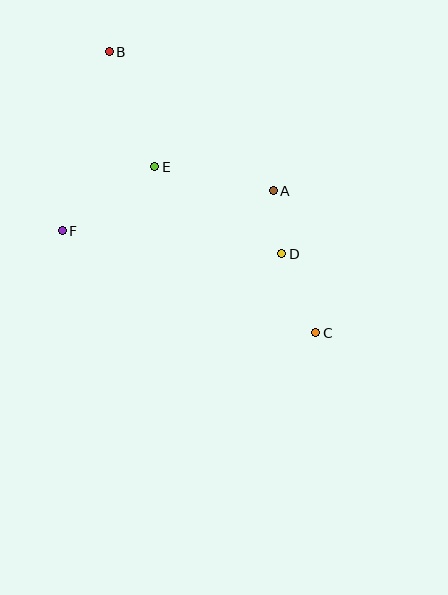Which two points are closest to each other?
Points A and D are closest to each other.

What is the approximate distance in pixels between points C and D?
The distance between C and D is approximately 86 pixels.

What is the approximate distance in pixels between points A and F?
The distance between A and F is approximately 215 pixels.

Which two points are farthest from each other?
Points B and C are farthest from each other.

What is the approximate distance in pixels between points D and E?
The distance between D and E is approximately 154 pixels.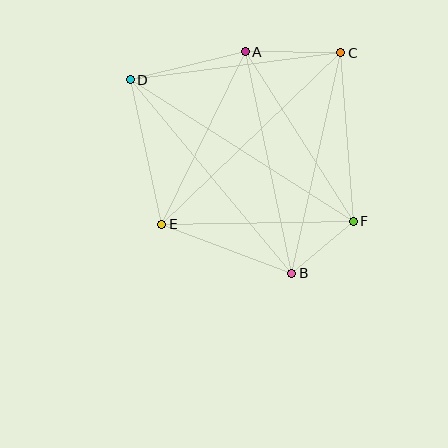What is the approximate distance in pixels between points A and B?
The distance between A and B is approximately 226 pixels.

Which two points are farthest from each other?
Points D and F are farthest from each other.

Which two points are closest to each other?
Points B and F are closest to each other.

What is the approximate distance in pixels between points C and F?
The distance between C and F is approximately 169 pixels.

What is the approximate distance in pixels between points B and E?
The distance between B and E is approximately 139 pixels.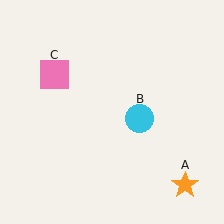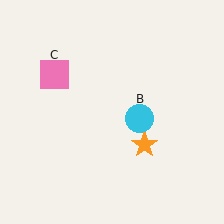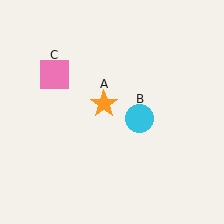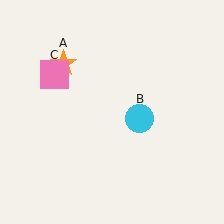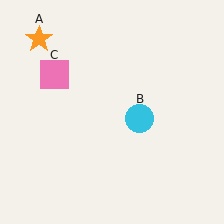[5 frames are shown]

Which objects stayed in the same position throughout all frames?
Cyan circle (object B) and pink square (object C) remained stationary.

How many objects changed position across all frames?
1 object changed position: orange star (object A).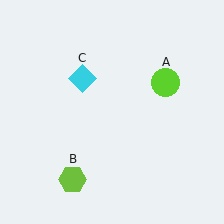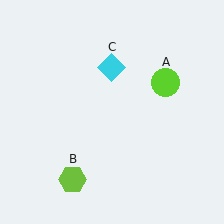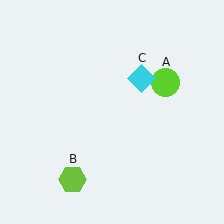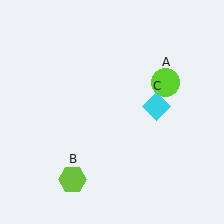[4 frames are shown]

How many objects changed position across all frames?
1 object changed position: cyan diamond (object C).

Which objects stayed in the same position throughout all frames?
Lime circle (object A) and lime hexagon (object B) remained stationary.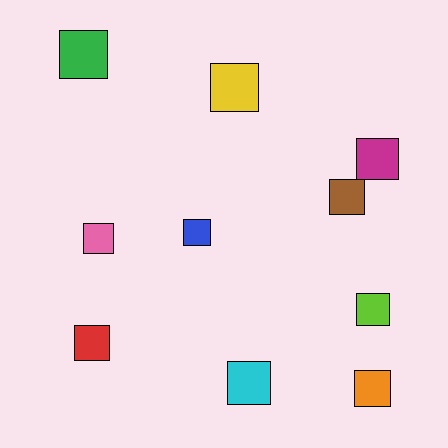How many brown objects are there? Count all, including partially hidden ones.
There is 1 brown object.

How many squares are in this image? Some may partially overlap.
There are 10 squares.